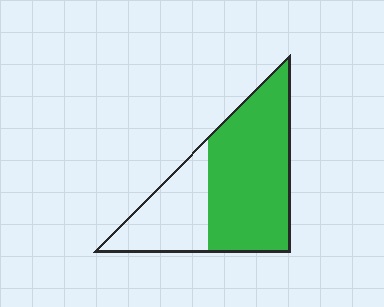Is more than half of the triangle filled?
Yes.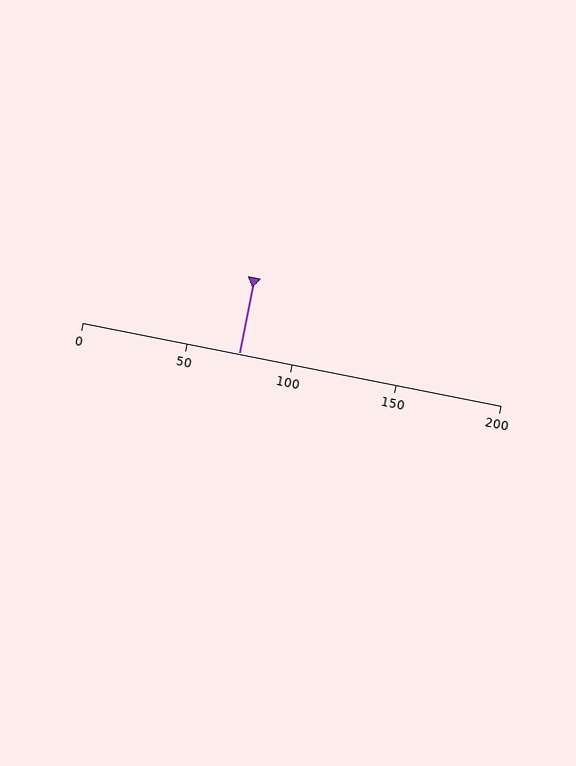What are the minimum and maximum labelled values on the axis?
The axis runs from 0 to 200.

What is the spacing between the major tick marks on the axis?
The major ticks are spaced 50 apart.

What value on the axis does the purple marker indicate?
The marker indicates approximately 75.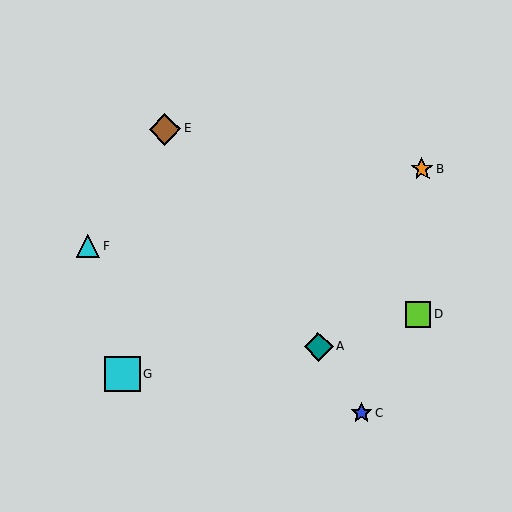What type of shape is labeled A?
Shape A is a teal diamond.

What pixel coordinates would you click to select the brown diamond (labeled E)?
Click at (165, 129) to select the brown diamond E.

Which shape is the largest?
The cyan square (labeled G) is the largest.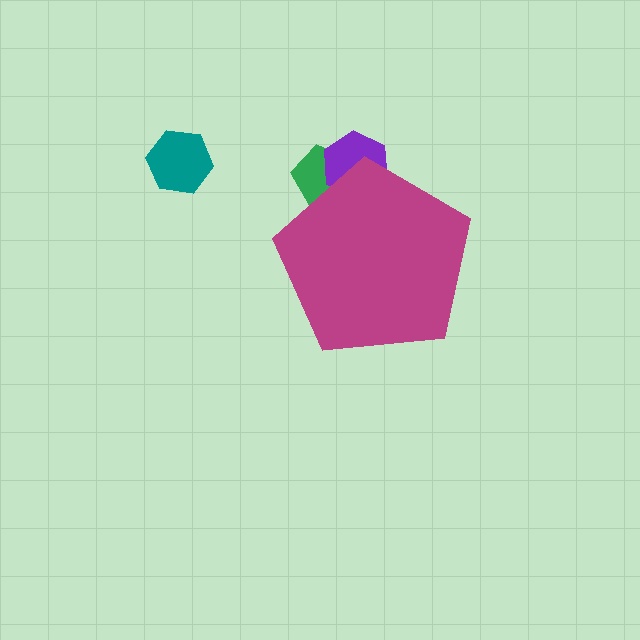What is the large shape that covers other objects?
A magenta pentagon.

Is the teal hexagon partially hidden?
No, the teal hexagon is fully visible.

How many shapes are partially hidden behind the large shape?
2 shapes are partially hidden.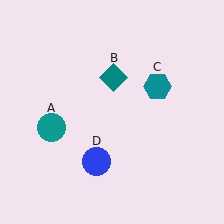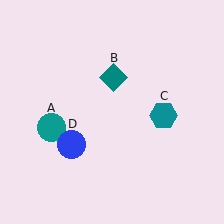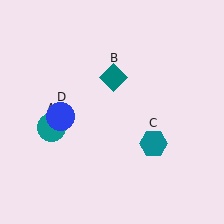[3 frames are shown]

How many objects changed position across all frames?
2 objects changed position: teal hexagon (object C), blue circle (object D).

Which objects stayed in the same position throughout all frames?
Teal circle (object A) and teal diamond (object B) remained stationary.